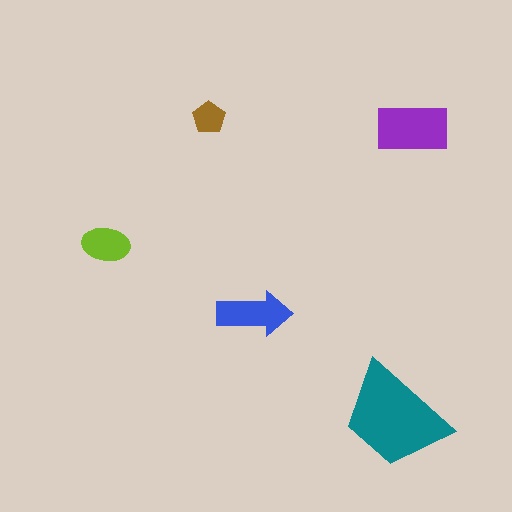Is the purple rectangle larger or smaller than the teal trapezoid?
Smaller.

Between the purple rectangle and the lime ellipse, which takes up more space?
The purple rectangle.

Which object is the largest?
The teal trapezoid.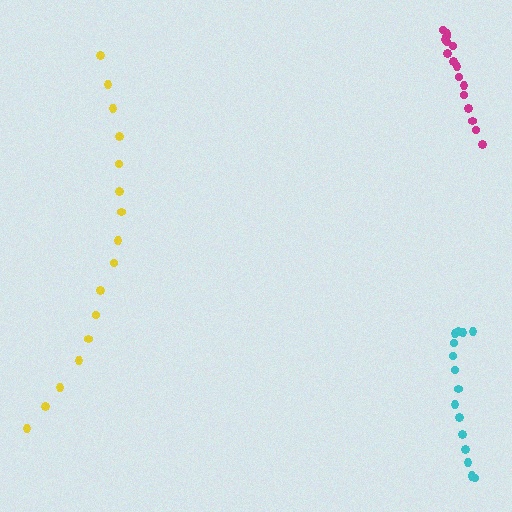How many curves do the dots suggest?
There are 3 distinct paths.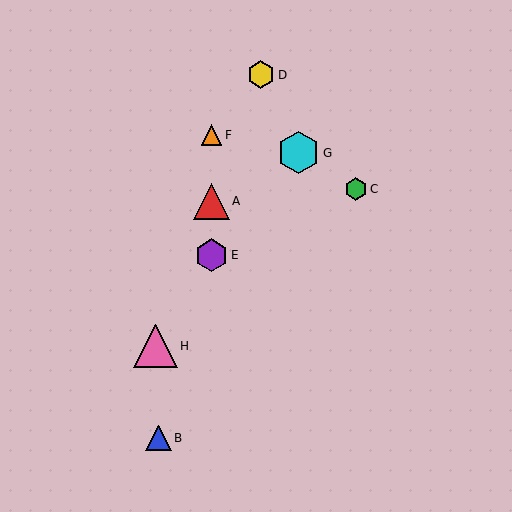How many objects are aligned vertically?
3 objects (A, E, F) are aligned vertically.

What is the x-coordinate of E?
Object E is at x≈211.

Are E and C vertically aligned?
No, E is at x≈211 and C is at x≈356.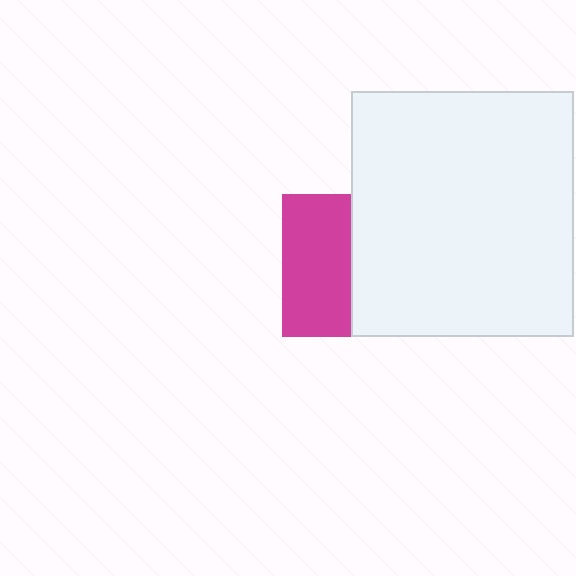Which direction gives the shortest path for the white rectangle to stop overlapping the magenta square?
Moving right gives the shortest separation.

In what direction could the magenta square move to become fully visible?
The magenta square could move left. That would shift it out from behind the white rectangle entirely.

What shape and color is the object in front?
The object in front is a white rectangle.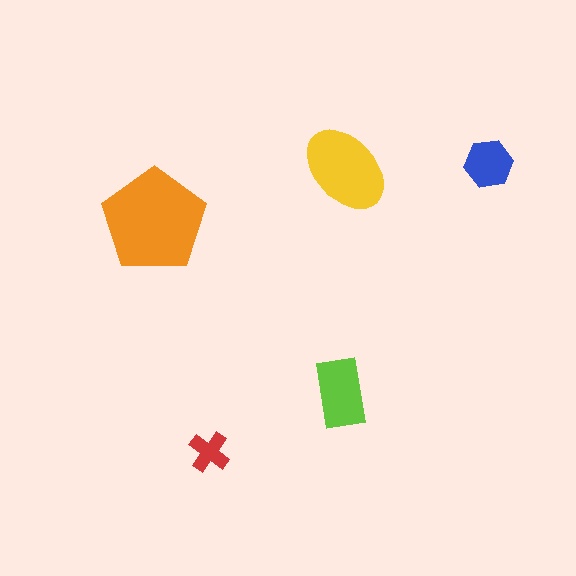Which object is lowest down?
The red cross is bottommost.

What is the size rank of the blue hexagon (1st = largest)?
4th.